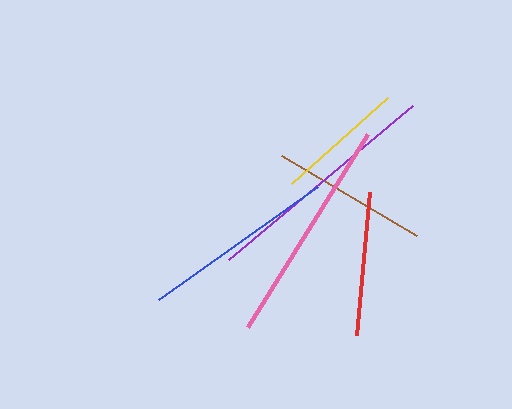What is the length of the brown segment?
The brown segment is approximately 158 pixels long.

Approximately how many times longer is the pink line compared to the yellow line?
The pink line is approximately 1.8 times the length of the yellow line.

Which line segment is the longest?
The purple line is the longest at approximately 240 pixels.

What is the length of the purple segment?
The purple segment is approximately 240 pixels long.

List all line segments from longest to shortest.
From longest to shortest: purple, pink, blue, brown, red, yellow.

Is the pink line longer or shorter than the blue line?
The pink line is longer than the blue line.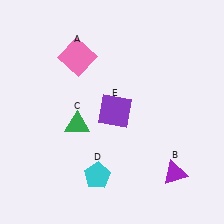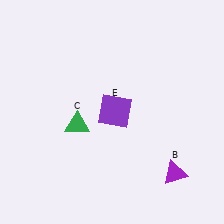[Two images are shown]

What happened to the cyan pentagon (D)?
The cyan pentagon (D) was removed in Image 2. It was in the bottom-left area of Image 1.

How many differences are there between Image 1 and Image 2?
There are 2 differences between the two images.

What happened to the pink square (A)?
The pink square (A) was removed in Image 2. It was in the top-left area of Image 1.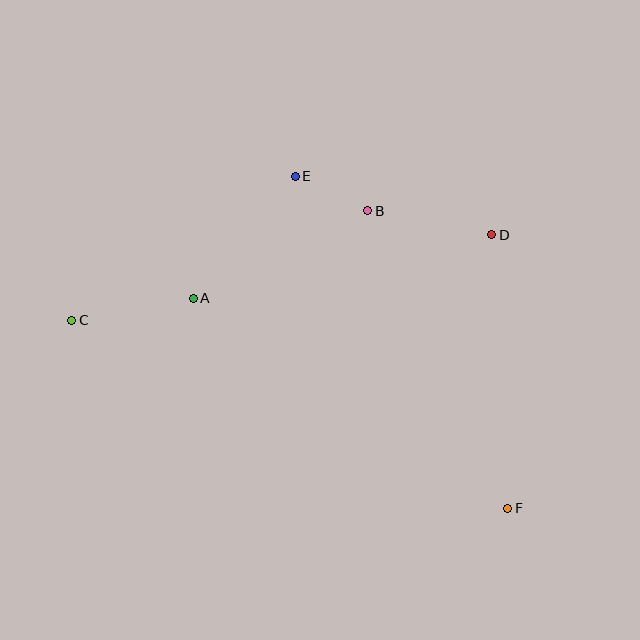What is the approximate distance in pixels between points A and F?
The distance between A and F is approximately 378 pixels.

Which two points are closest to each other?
Points B and E are closest to each other.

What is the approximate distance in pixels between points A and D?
The distance between A and D is approximately 305 pixels.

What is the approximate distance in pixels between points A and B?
The distance between A and B is approximately 195 pixels.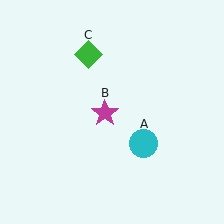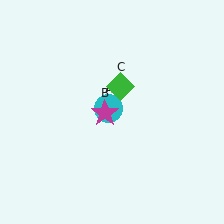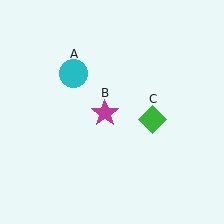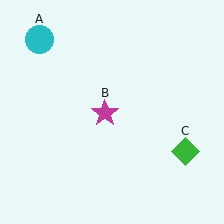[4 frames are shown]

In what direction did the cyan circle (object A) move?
The cyan circle (object A) moved up and to the left.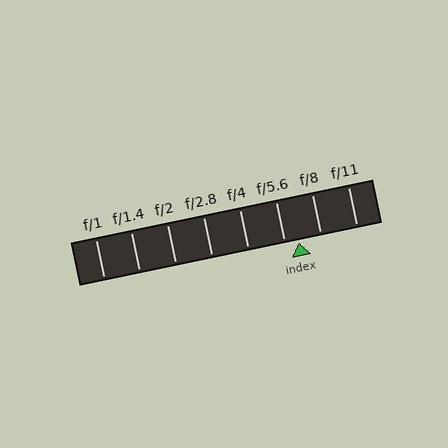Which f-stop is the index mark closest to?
The index mark is closest to f/5.6.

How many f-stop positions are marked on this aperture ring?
There are 8 f-stop positions marked.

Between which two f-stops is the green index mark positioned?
The index mark is between f/5.6 and f/8.